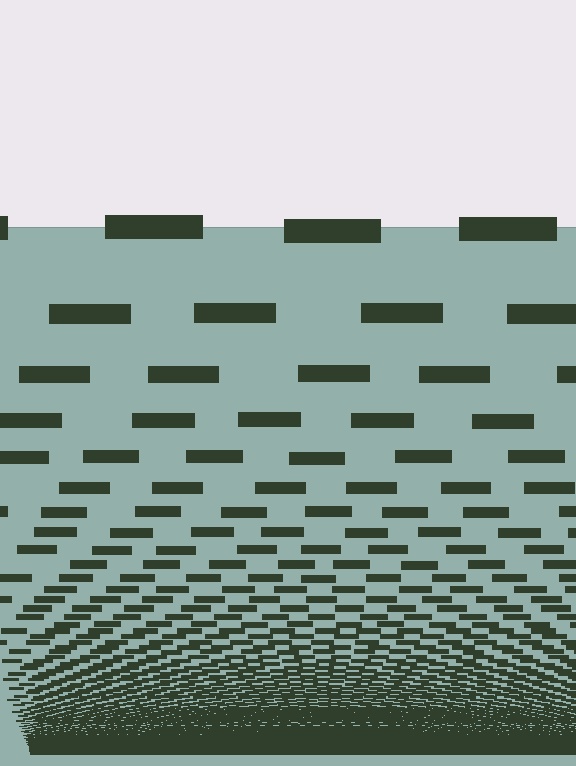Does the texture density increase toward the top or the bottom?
Density increases toward the bottom.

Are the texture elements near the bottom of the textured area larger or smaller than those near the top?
Smaller. The gradient is inverted — elements near the bottom are smaller and denser.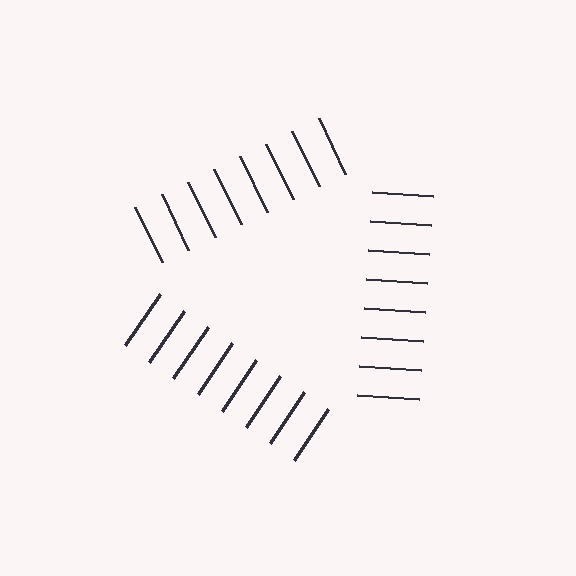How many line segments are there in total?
24 — 8 along each of the 3 edges.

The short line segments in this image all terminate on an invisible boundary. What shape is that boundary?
An illusory triangle — the line segments terminate on its edges but no continuous stroke is drawn.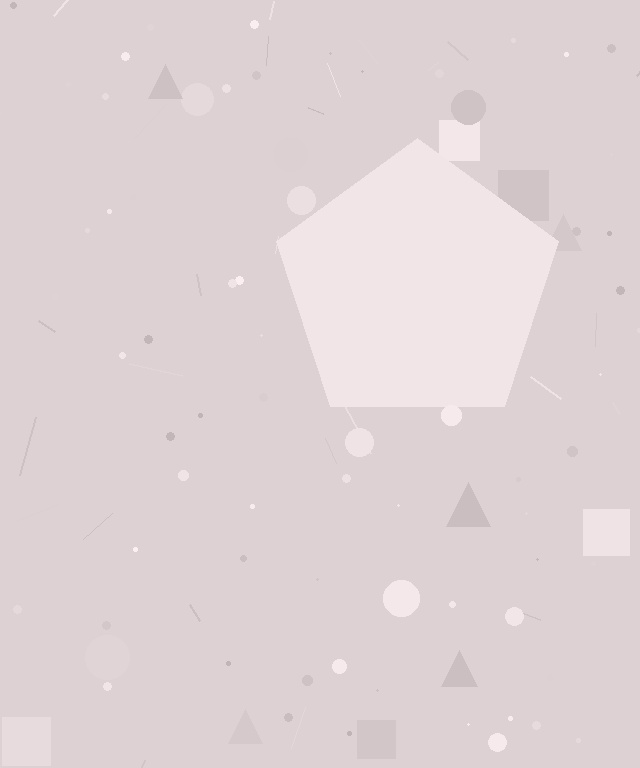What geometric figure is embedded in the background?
A pentagon is embedded in the background.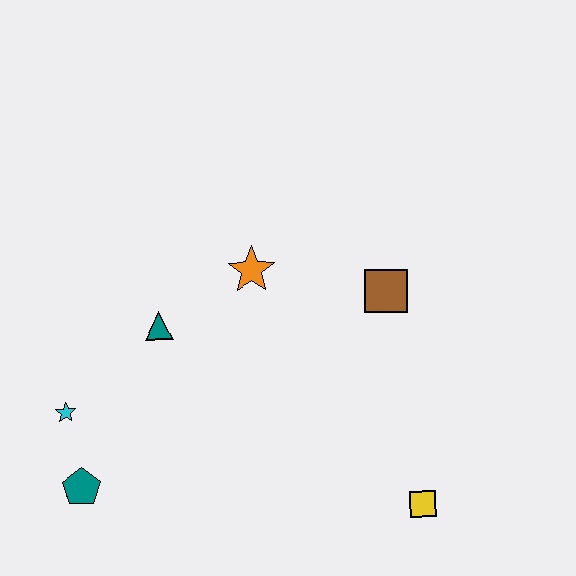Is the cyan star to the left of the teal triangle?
Yes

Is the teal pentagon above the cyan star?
No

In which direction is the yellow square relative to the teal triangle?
The yellow square is to the right of the teal triangle.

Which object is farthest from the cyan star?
The yellow square is farthest from the cyan star.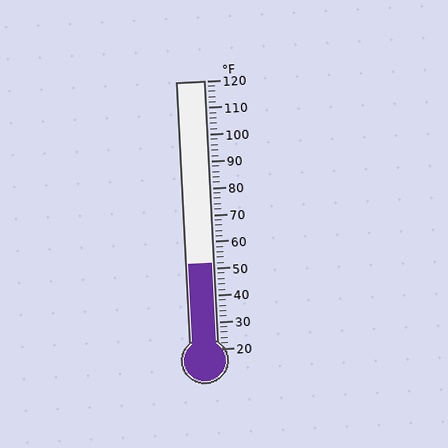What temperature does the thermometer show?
The thermometer shows approximately 52°F.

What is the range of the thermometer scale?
The thermometer scale ranges from 20°F to 120°F.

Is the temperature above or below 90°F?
The temperature is below 90°F.